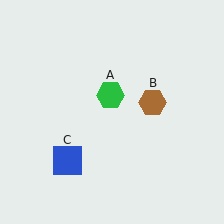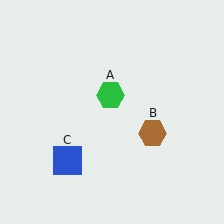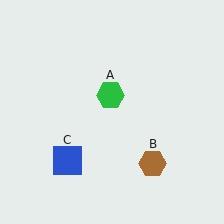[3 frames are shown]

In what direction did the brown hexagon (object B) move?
The brown hexagon (object B) moved down.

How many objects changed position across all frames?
1 object changed position: brown hexagon (object B).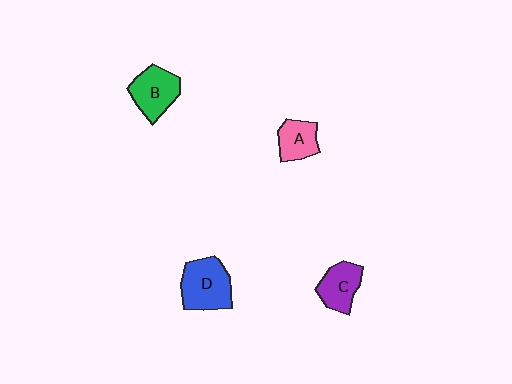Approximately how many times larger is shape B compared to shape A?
Approximately 1.3 times.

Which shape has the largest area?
Shape D (blue).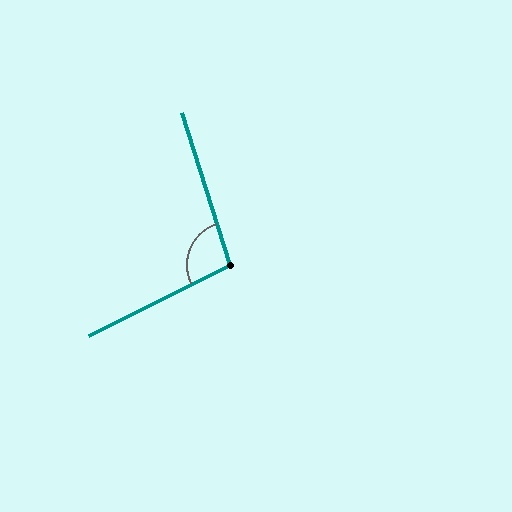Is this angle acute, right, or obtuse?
It is obtuse.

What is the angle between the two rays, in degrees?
Approximately 99 degrees.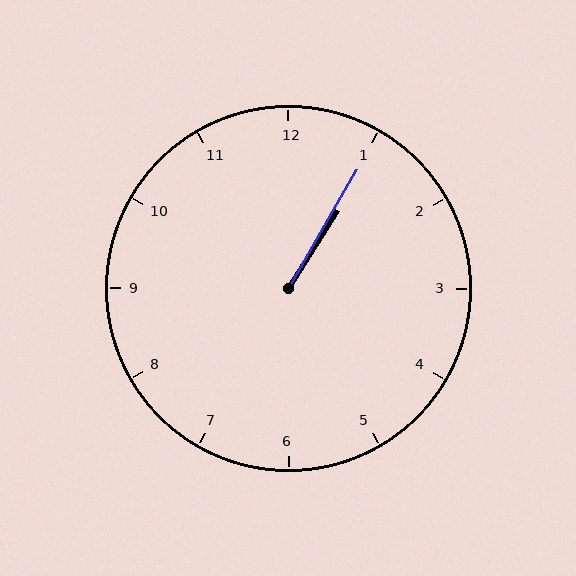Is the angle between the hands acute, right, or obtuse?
It is acute.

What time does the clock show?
1:05.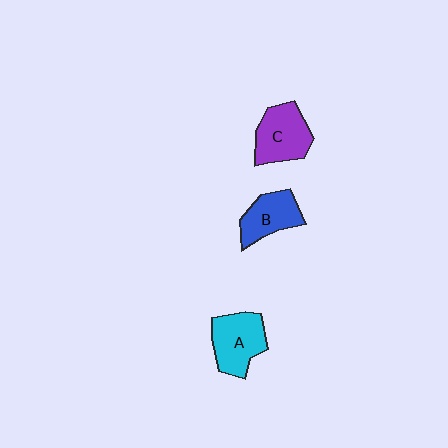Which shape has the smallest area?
Shape B (blue).